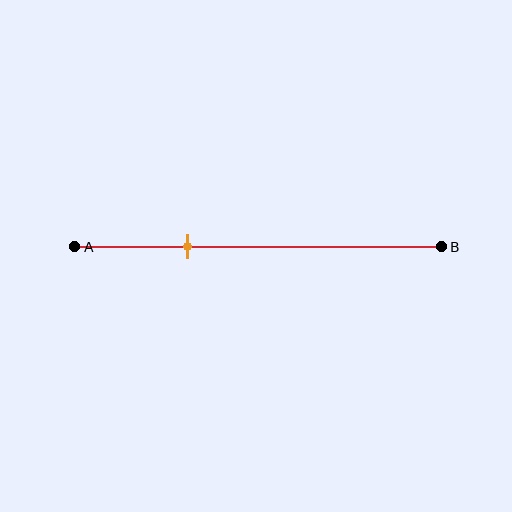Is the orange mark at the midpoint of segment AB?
No, the mark is at about 30% from A, not at the 50% midpoint.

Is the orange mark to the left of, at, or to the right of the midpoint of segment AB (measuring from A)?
The orange mark is to the left of the midpoint of segment AB.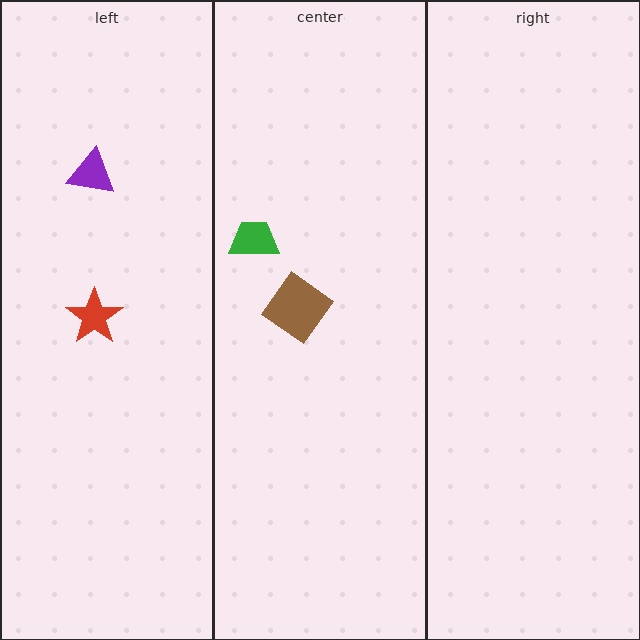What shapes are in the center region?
The green trapezoid, the brown diamond.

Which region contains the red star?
The left region.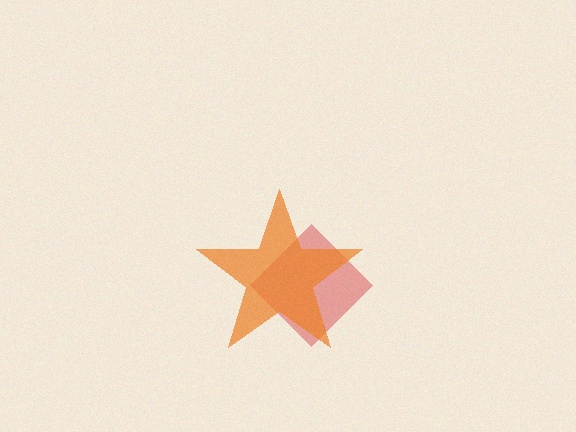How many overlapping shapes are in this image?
There are 2 overlapping shapes in the image.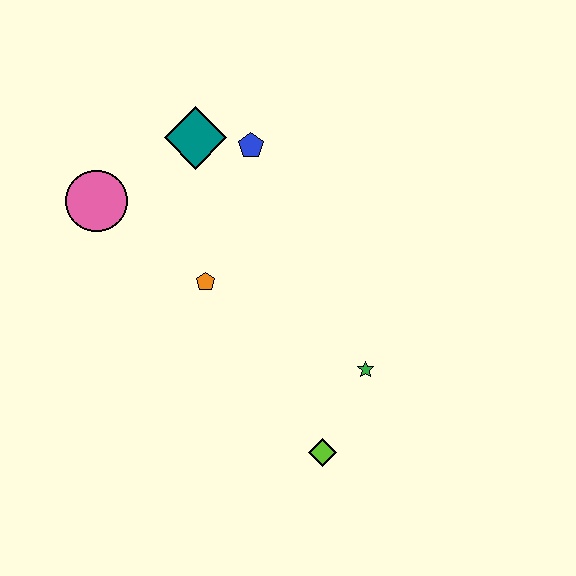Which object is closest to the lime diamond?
The green star is closest to the lime diamond.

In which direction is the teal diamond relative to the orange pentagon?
The teal diamond is above the orange pentagon.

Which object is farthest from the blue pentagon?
The lime diamond is farthest from the blue pentagon.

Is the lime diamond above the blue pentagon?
No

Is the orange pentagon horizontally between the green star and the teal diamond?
Yes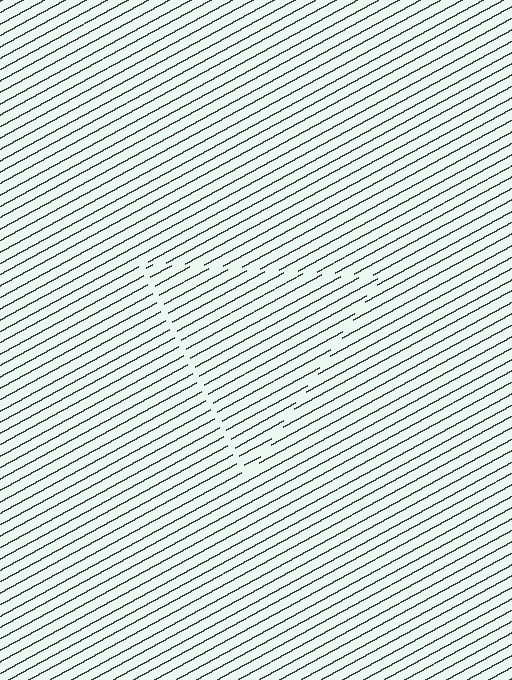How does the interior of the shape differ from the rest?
The interior of the shape contains the same grating, shifted by half a period — the contour is defined by the phase discontinuity where line-ends from the inner and outer gratings abut.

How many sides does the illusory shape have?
3 sides — the line-ends trace a triangle.